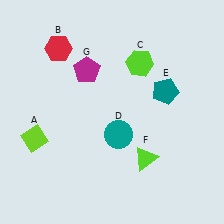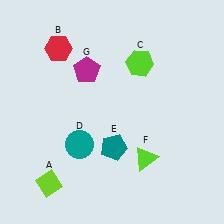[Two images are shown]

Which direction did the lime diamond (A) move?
The lime diamond (A) moved down.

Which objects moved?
The objects that moved are: the lime diamond (A), the teal circle (D), the teal pentagon (E).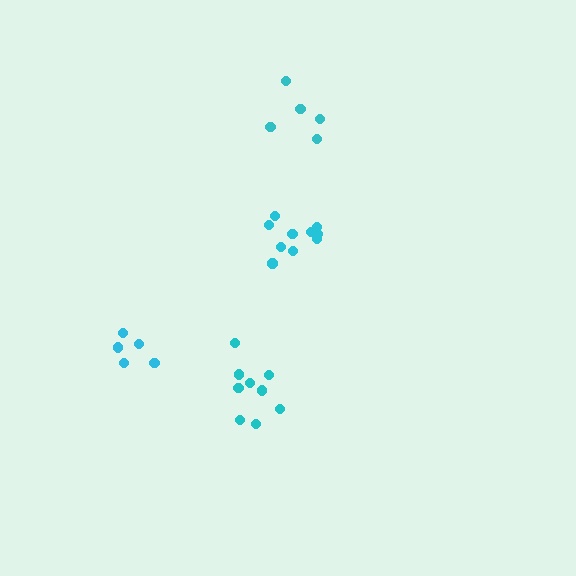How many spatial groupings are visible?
There are 4 spatial groupings.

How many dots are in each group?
Group 1: 5 dots, Group 2: 10 dots, Group 3: 5 dots, Group 4: 9 dots (29 total).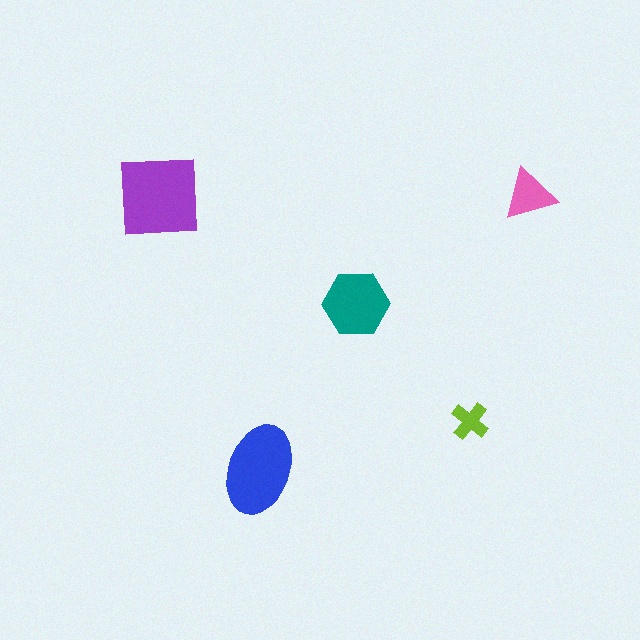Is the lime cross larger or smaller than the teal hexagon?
Smaller.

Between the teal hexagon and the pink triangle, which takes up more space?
The teal hexagon.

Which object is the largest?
The purple square.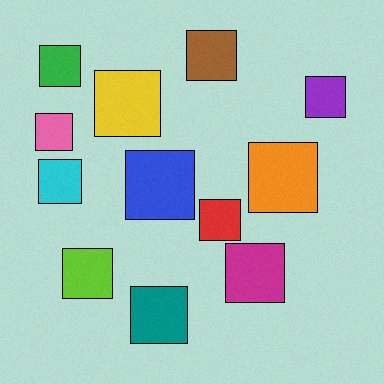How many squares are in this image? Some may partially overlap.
There are 12 squares.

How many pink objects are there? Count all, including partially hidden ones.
There is 1 pink object.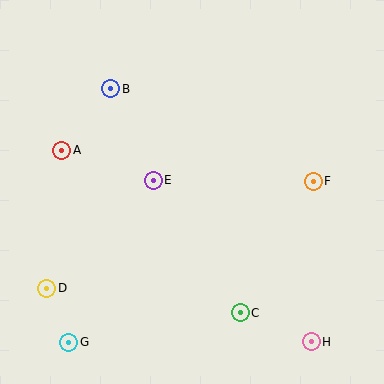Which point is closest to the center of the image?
Point E at (153, 180) is closest to the center.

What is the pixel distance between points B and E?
The distance between B and E is 101 pixels.